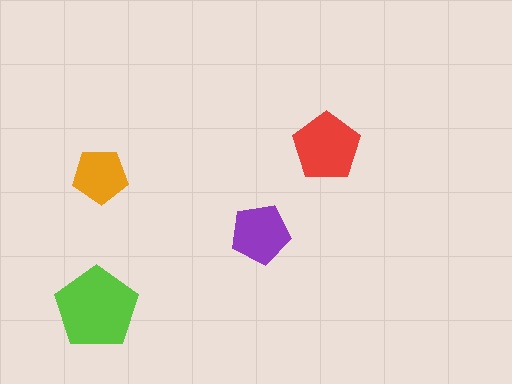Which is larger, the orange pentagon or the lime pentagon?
The lime one.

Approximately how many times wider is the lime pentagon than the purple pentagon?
About 1.5 times wider.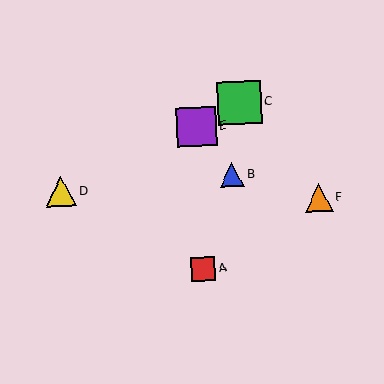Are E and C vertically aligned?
No, E is at x≈197 and C is at x≈240.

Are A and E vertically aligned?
Yes, both are at x≈203.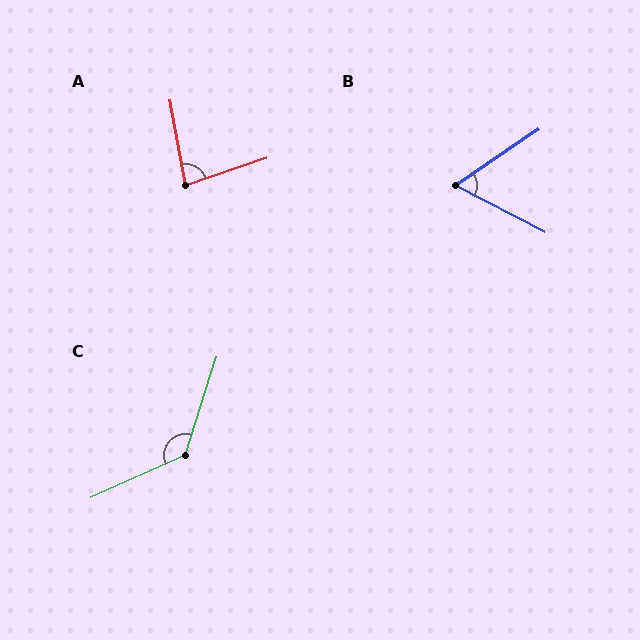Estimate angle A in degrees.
Approximately 81 degrees.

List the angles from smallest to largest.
B (61°), A (81°), C (132°).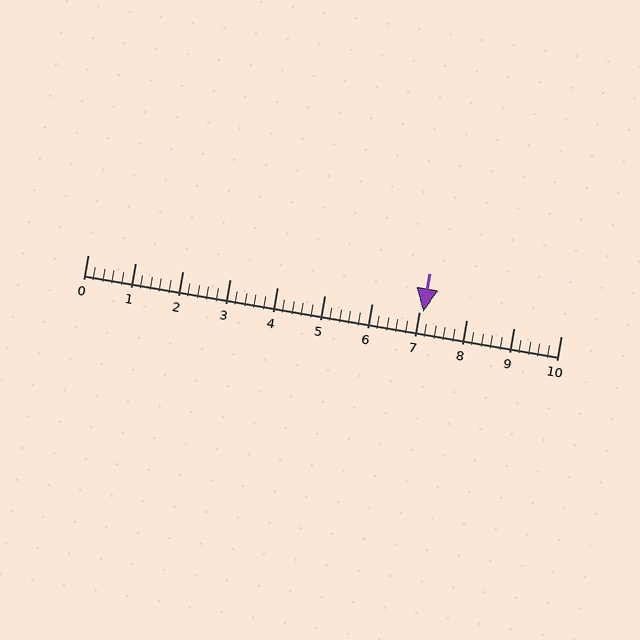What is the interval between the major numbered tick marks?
The major tick marks are spaced 1 units apart.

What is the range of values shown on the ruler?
The ruler shows values from 0 to 10.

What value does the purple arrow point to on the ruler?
The purple arrow points to approximately 7.1.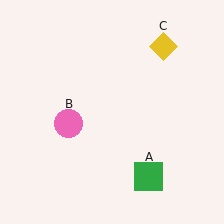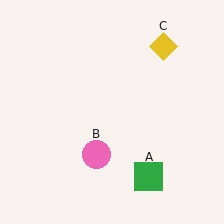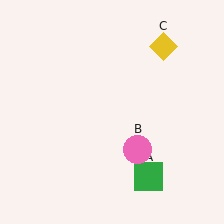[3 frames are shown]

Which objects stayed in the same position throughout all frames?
Green square (object A) and yellow diamond (object C) remained stationary.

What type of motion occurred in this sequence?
The pink circle (object B) rotated counterclockwise around the center of the scene.